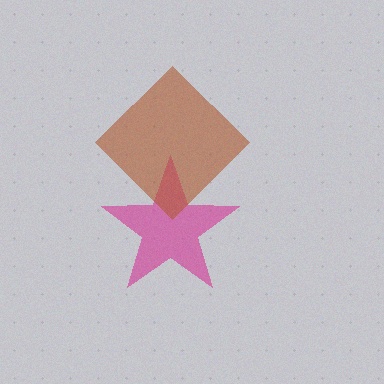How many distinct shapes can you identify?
There are 2 distinct shapes: a magenta star, a brown diamond.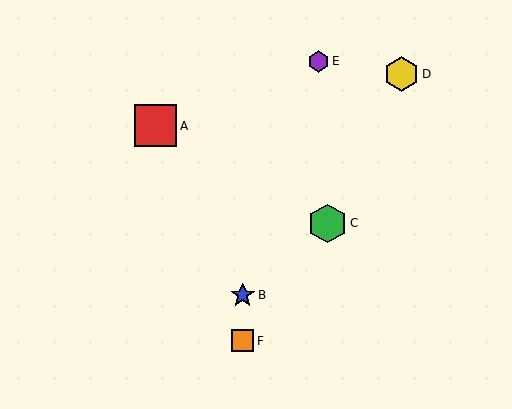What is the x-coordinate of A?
Object A is at x≈156.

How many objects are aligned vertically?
2 objects (B, F) are aligned vertically.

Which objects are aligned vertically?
Objects B, F are aligned vertically.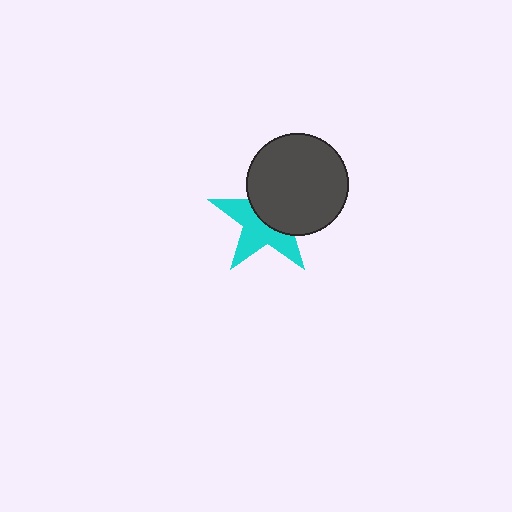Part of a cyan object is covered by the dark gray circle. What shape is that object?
It is a star.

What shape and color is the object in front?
The object in front is a dark gray circle.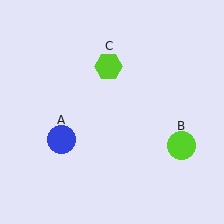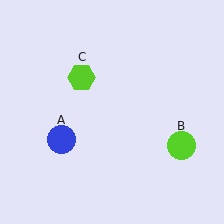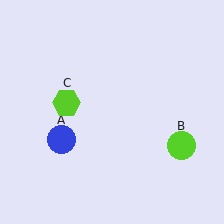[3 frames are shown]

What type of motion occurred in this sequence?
The lime hexagon (object C) rotated counterclockwise around the center of the scene.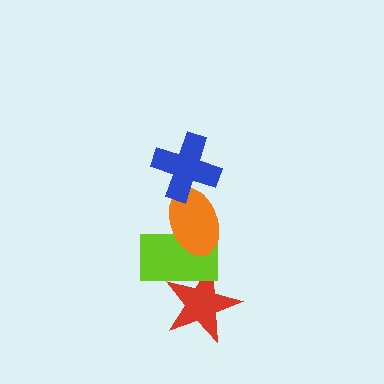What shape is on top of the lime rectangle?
The orange ellipse is on top of the lime rectangle.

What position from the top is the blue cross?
The blue cross is 1st from the top.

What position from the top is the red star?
The red star is 4th from the top.